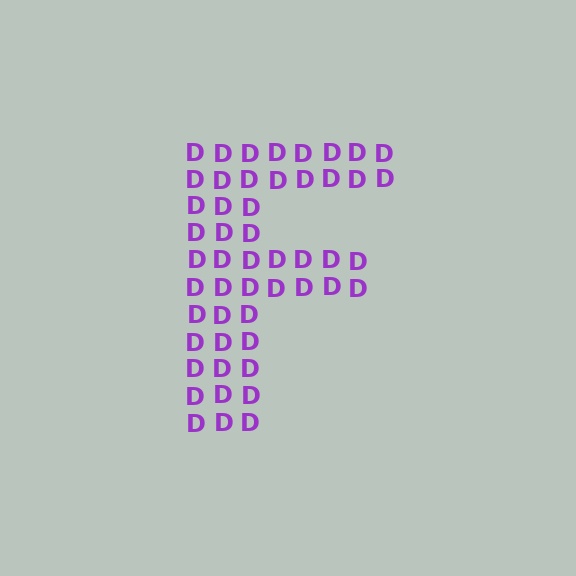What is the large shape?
The large shape is the letter F.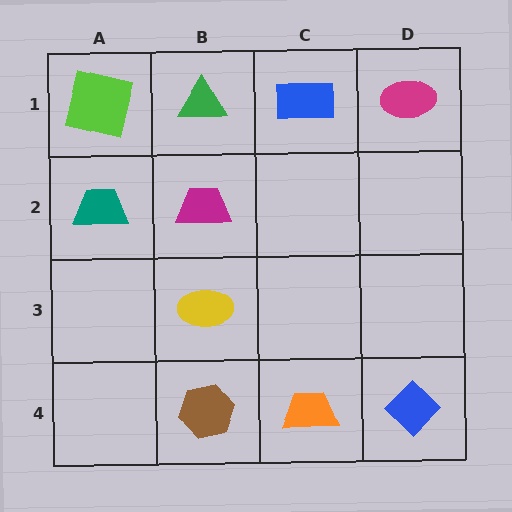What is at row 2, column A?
A teal trapezoid.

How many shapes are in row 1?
4 shapes.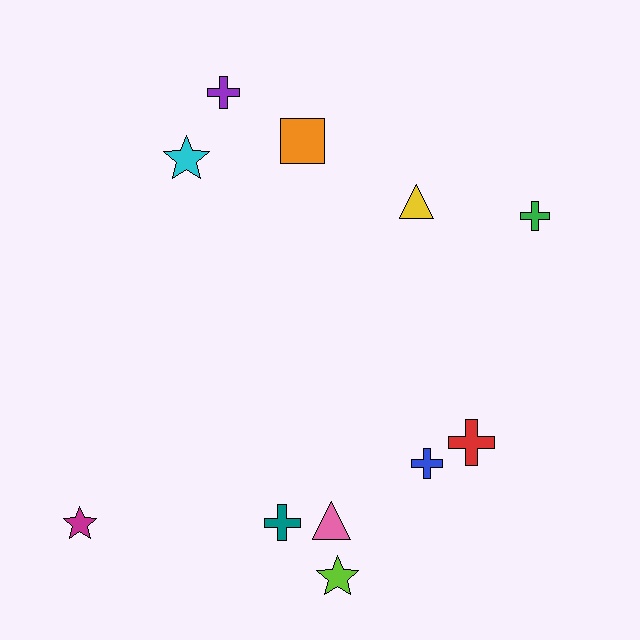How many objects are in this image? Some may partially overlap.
There are 11 objects.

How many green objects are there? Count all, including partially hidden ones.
There is 1 green object.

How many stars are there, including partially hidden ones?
There are 3 stars.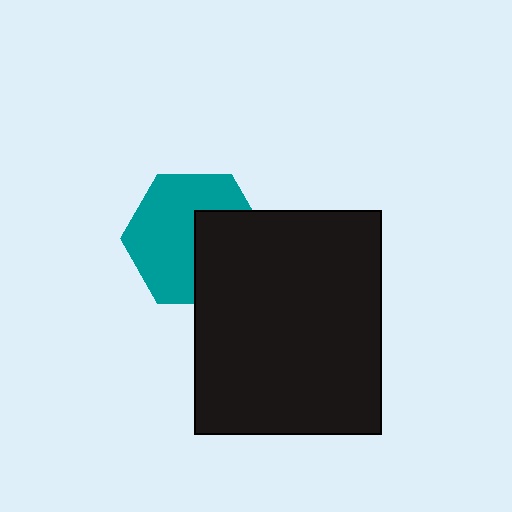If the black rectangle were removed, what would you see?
You would see the complete teal hexagon.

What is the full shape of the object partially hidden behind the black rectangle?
The partially hidden object is a teal hexagon.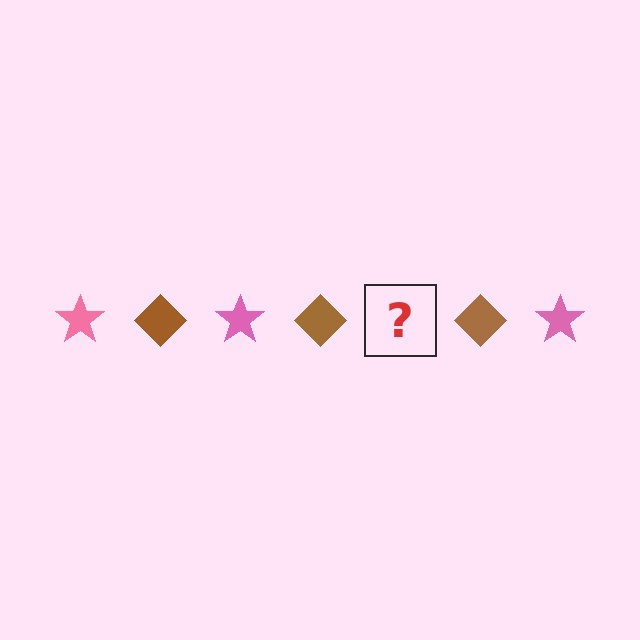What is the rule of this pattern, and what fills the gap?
The rule is that the pattern alternates between pink star and brown diamond. The gap should be filled with a pink star.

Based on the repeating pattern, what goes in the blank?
The blank should be a pink star.